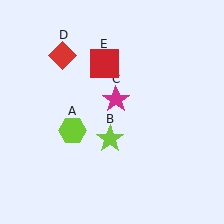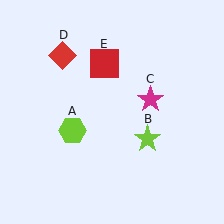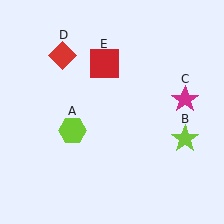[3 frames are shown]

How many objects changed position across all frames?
2 objects changed position: lime star (object B), magenta star (object C).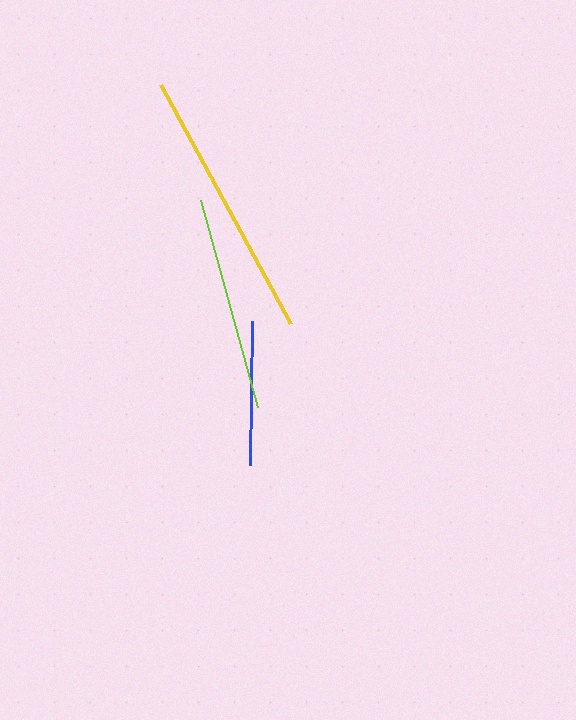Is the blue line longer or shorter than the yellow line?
The yellow line is longer than the blue line.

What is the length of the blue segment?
The blue segment is approximately 144 pixels long.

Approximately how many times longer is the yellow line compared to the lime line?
The yellow line is approximately 1.3 times the length of the lime line.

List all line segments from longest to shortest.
From longest to shortest: yellow, lime, blue.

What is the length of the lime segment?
The lime segment is approximately 215 pixels long.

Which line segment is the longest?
The yellow line is the longest at approximately 272 pixels.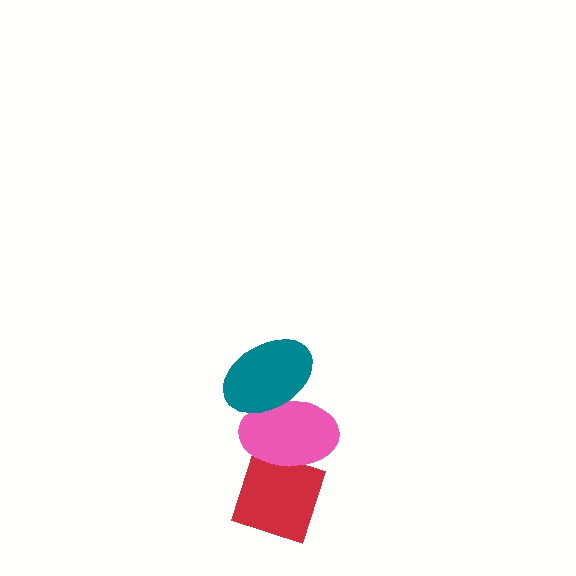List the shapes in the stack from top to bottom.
From top to bottom: the teal ellipse, the pink ellipse, the red diamond.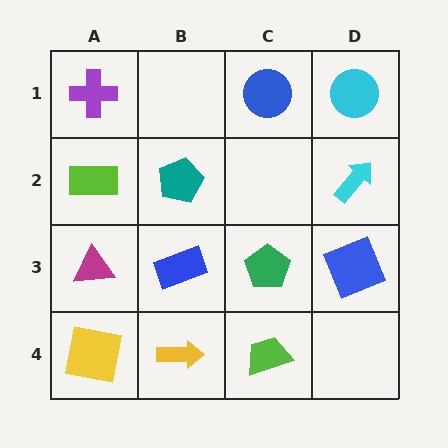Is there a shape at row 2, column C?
No, that cell is empty.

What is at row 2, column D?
A cyan arrow.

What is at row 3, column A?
A magenta triangle.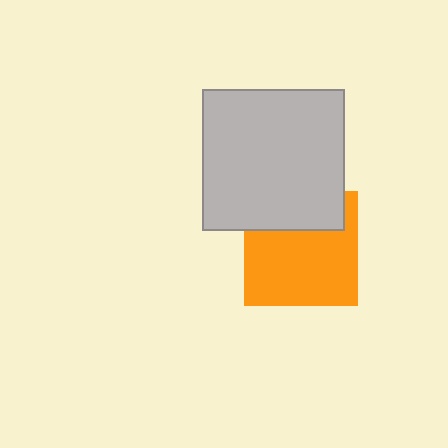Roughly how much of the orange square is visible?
Most of it is visible (roughly 69%).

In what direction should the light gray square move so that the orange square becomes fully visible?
The light gray square should move up. That is the shortest direction to clear the overlap and leave the orange square fully visible.